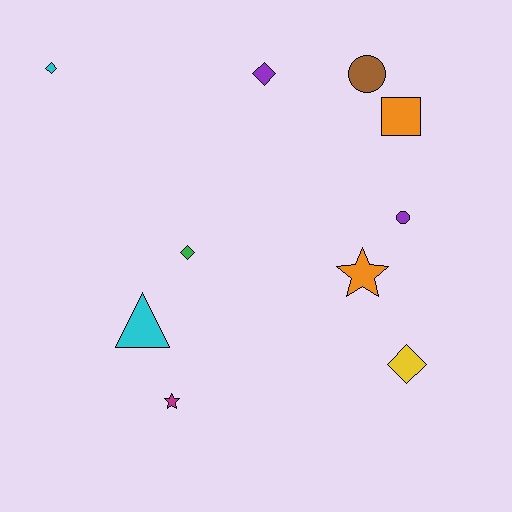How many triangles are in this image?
There is 1 triangle.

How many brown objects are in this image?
There is 1 brown object.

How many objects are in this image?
There are 10 objects.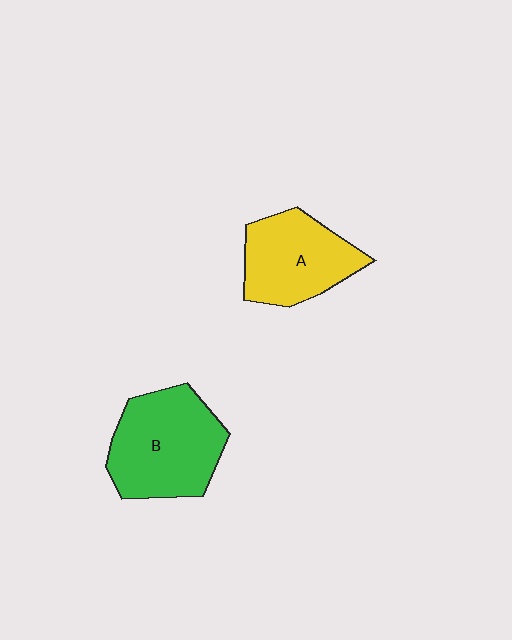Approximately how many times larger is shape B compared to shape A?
Approximately 1.2 times.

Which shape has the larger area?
Shape B (green).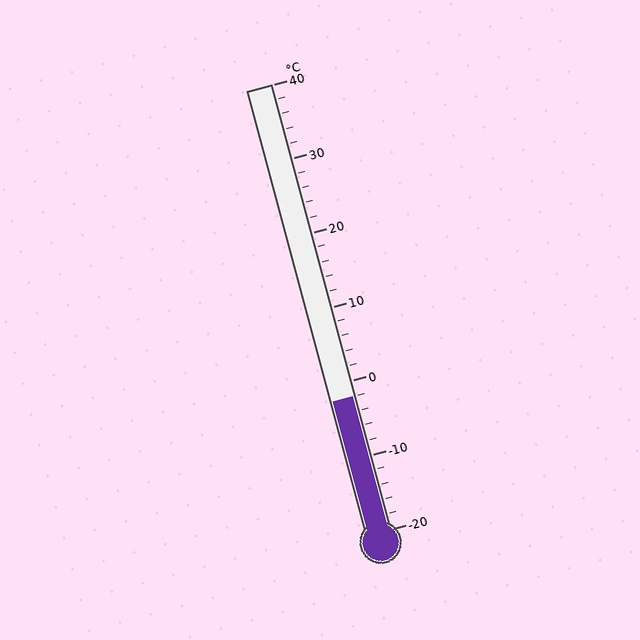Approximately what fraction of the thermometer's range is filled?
The thermometer is filled to approximately 30% of its range.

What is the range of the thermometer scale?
The thermometer scale ranges from -20°C to 40°C.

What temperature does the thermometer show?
The thermometer shows approximately -2°C.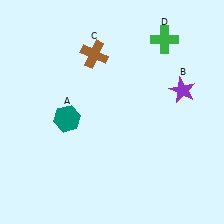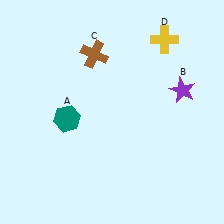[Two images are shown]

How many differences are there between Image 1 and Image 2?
There is 1 difference between the two images.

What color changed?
The cross (D) changed from green in Image 1 to yellow in Image 2.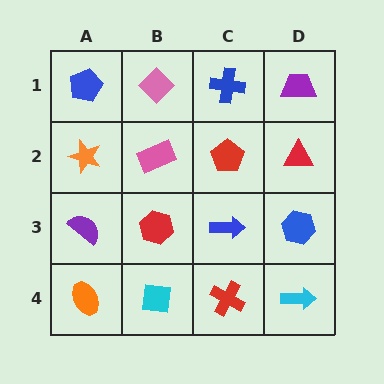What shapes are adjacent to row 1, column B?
A pink rectangle (row 2, column B), a blue pentagon (row 1, column A), a blue cross (row 1, column C).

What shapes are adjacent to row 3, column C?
A red pentagon (row 2, column C), a red cross (row 4, column C), a red hexagon (row 3, column B), a blue hexagon (row 3, column D).